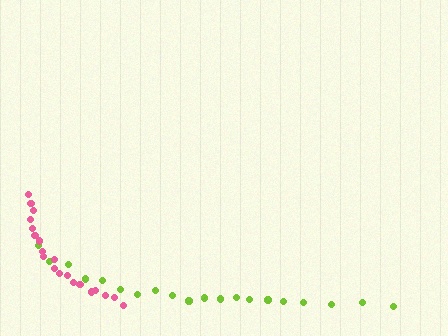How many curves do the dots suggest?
There are 2 distinct paths.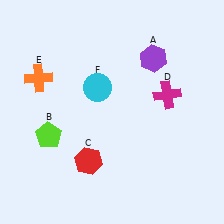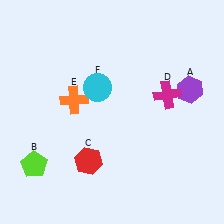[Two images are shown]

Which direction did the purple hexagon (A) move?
The purple hexagon (A) moved right.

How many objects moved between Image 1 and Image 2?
3 objects moved between the two images.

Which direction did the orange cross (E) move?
The orange cross (E) moved right.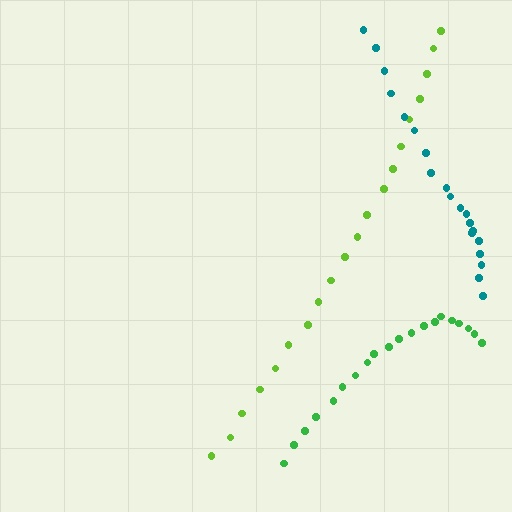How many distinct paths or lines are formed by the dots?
There are 3 distinct paths.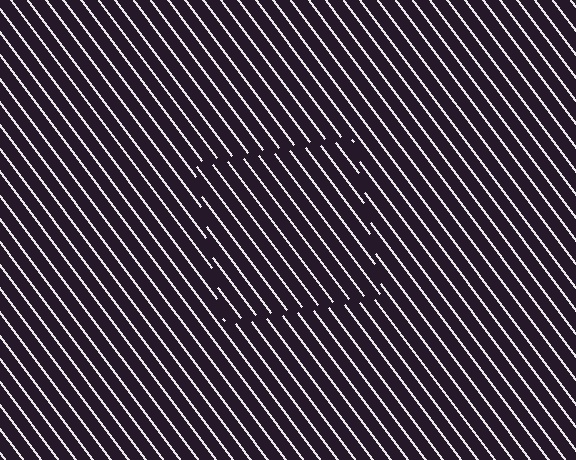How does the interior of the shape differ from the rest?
The interior of the shape contains the same grating, shifted by half a period — the contour is defined by the phase discontinuity where line-ends from the inner and outer gratings abut.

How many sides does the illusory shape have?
4 sides — the line-ends trace a square.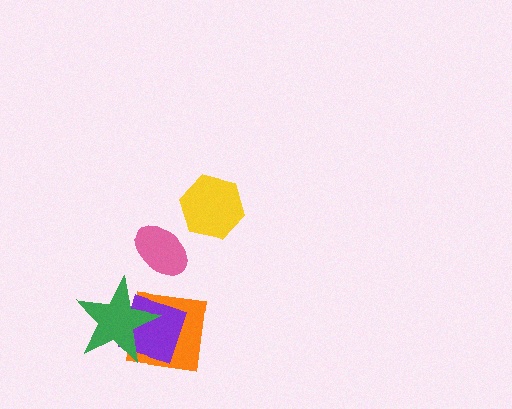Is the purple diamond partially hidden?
Yes, it is partially covered by another shape.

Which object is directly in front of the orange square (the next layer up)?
The purple diamond is directly in front of the orange square.